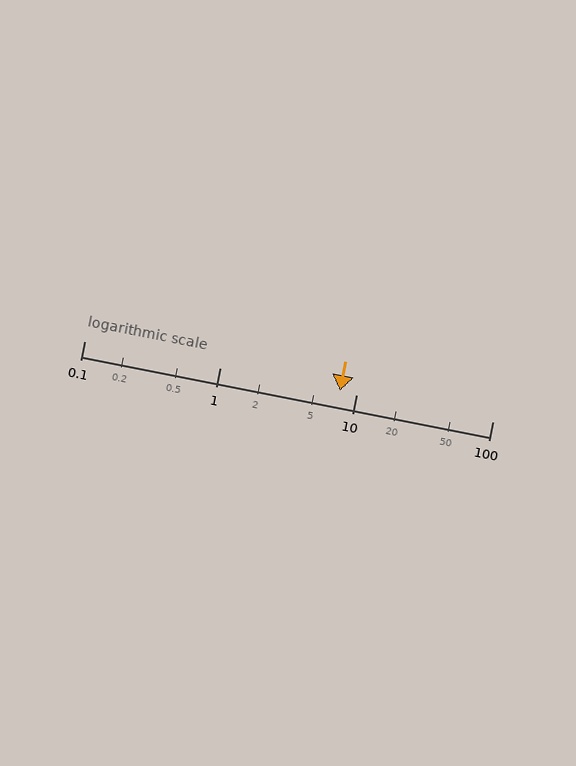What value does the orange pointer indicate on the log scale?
The pointer indicates approximately 7.6.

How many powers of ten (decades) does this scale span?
The scale spans 3 decades, from 0.1 to 100.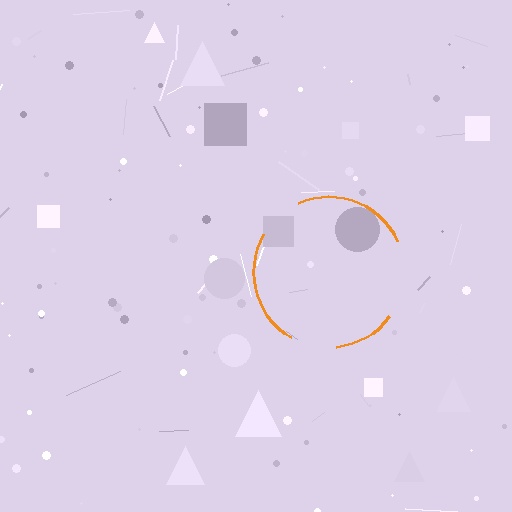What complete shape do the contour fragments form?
The contour fragments form a circle.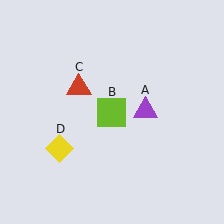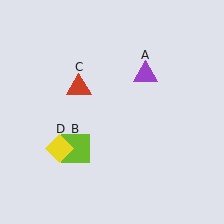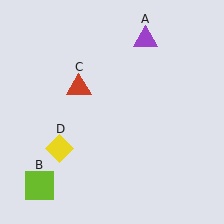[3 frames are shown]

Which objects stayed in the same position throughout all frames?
Red triangle (object C) and yellow diamond (object D) remained stationary.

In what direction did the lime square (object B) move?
The lime square (object B) moved down and to the left.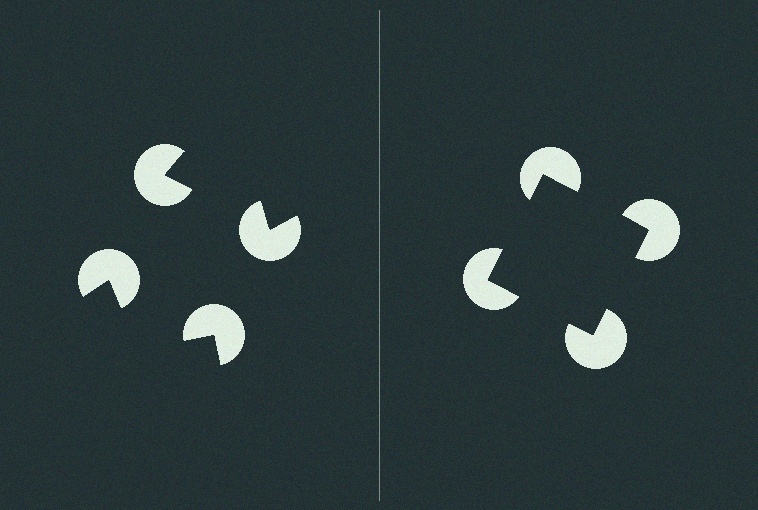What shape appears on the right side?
An illusory square.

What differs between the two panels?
The pac-man discs are positioned identically on both sides; only the wedge orientations differ. On the right they align to a square; on the left they are misaligned.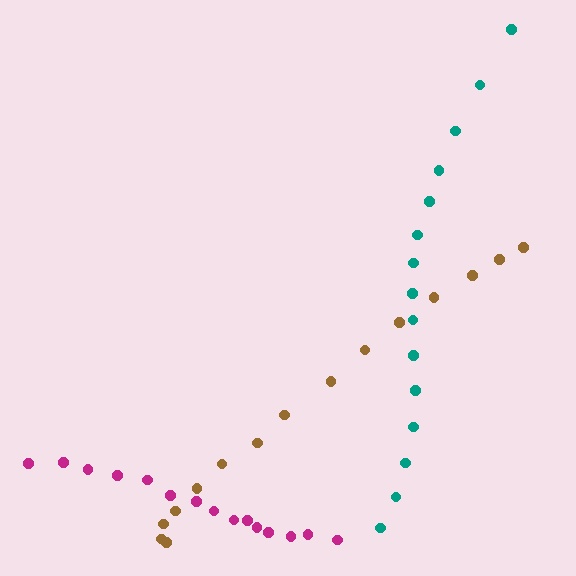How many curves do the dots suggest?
There are 3 distinct paths.